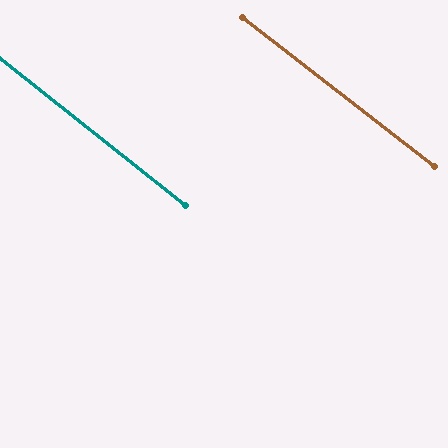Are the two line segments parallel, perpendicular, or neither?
Parallel — their directions differ by only 0.6°.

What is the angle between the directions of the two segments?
Approximately 1 degree.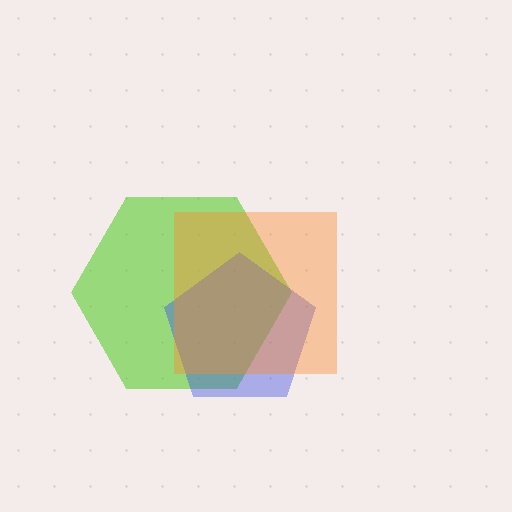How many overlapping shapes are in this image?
There are 3 overlapping shapes in the image.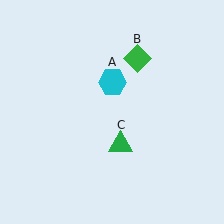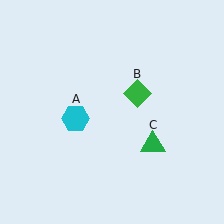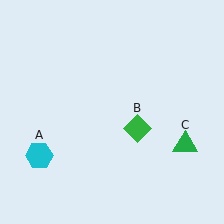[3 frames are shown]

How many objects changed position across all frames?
3 objects changed position: cyan hexagon (object A), green diamond (object B), green triangle (object C).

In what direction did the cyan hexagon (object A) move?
The cyan hexagon (object A) moved down and to the left.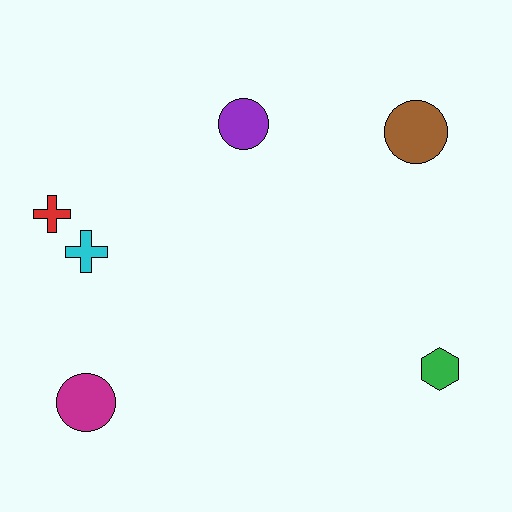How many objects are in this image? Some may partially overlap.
There are 6 objects.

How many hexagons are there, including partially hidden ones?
There is 1 hexagon.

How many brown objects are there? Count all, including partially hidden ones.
There is 1 brown object.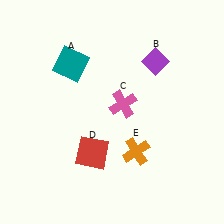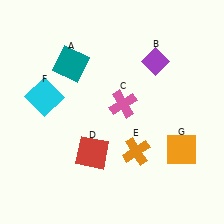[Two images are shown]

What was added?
A cyan square (F), an orange square (G) were added in Image 2.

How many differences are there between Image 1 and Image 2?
There are 2 differences between the two images.